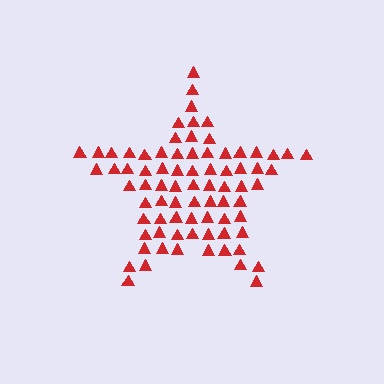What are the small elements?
The small elements are triangles.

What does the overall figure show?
The overall figure shows a star.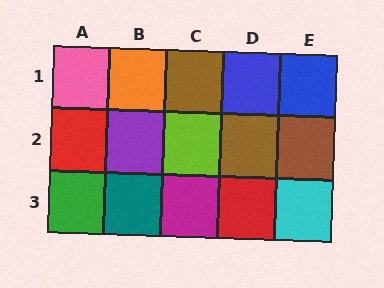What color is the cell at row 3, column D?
Red.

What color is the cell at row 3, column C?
Magenta.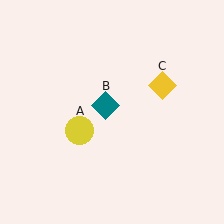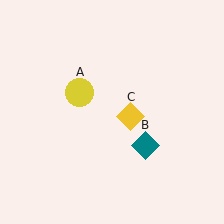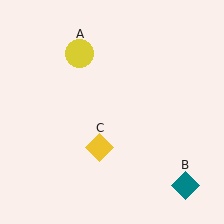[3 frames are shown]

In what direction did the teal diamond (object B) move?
The teal diamond (object B) moved down and to the right.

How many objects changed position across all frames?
3 objects changed position: yellow circle (object A), teal diamond (object B), yellow diamond (object C).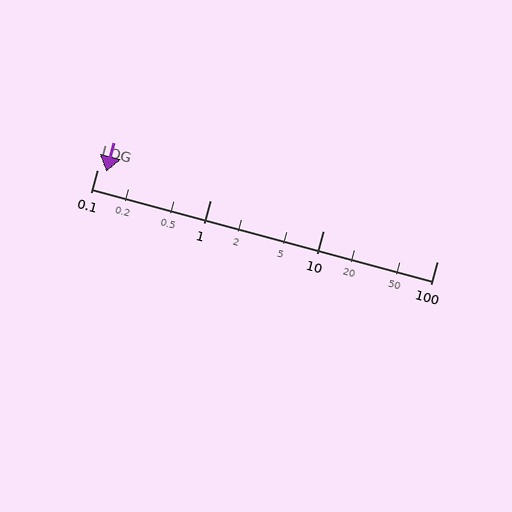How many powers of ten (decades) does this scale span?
The scale spans 3 decades, from 0.1 to 100.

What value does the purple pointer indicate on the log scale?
The pointer indicates approximately 0.12.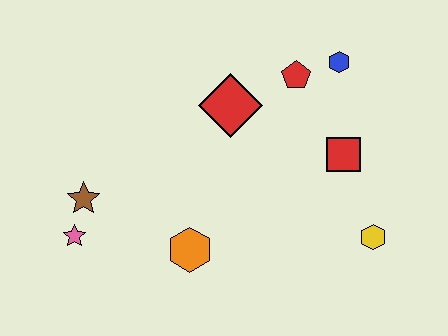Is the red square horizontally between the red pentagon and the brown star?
No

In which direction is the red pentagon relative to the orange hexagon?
The red pentagon is above the orange hexagon.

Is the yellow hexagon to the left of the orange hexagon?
No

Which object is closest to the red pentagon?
The blue hexagon is closest to the red pentagon.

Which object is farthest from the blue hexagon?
The pink star is farthest from the blue hexagon.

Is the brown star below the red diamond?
Yes